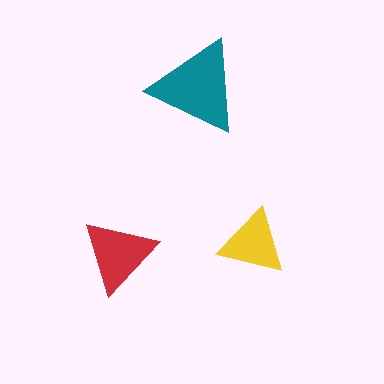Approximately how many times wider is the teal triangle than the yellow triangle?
About 1.5 times wider.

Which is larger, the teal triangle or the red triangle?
The teal one.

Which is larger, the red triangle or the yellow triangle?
The red one.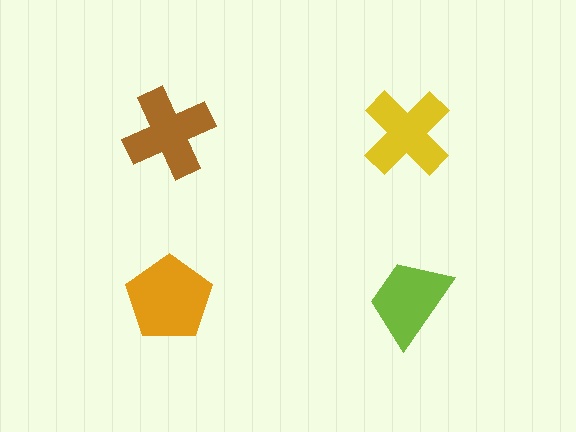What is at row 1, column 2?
A yellow cross.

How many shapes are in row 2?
2 shapes.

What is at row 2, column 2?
A lime trapezoid.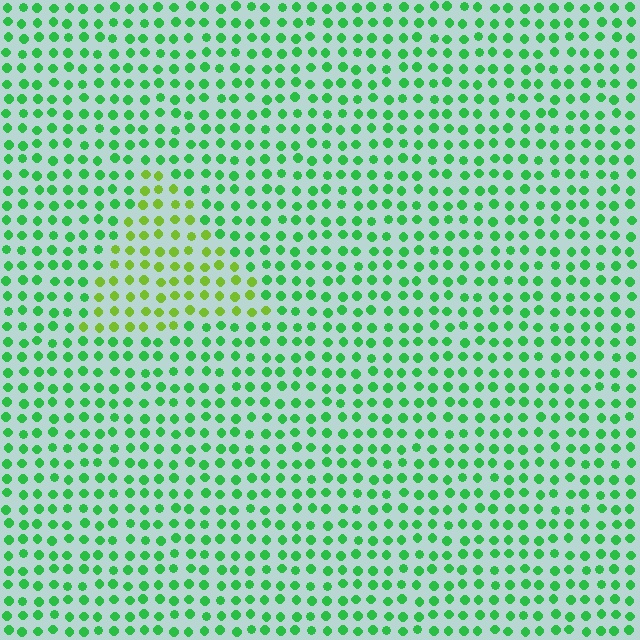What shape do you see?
I see a triangle.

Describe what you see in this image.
The image is filled with small green elements in a uniform arrangement. A triangle-shaped region is visible where the elements are tinted to a slightly different hue, forming a subtle color boundary.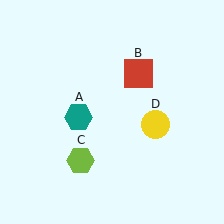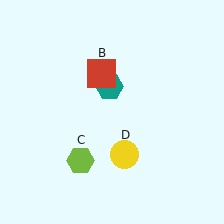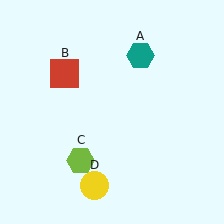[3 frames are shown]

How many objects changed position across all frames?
3 objects changed position: teal hexagon (object A), red square (object B), yellow circle (object D).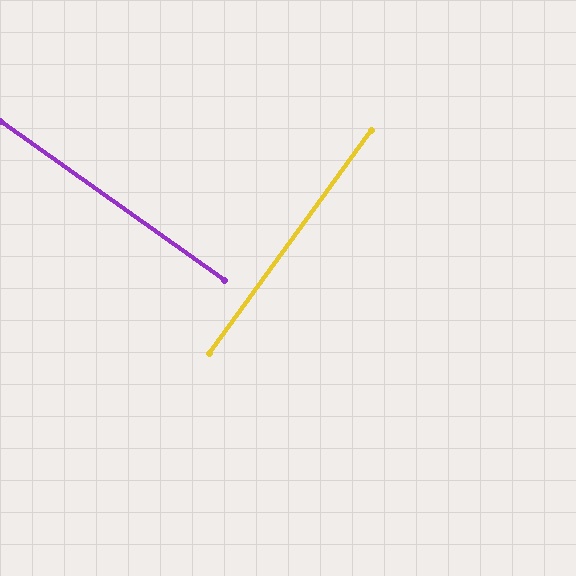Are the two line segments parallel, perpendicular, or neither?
Perpendicular — they meet at approximately 89°.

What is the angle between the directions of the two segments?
Approximately 89 degrees.